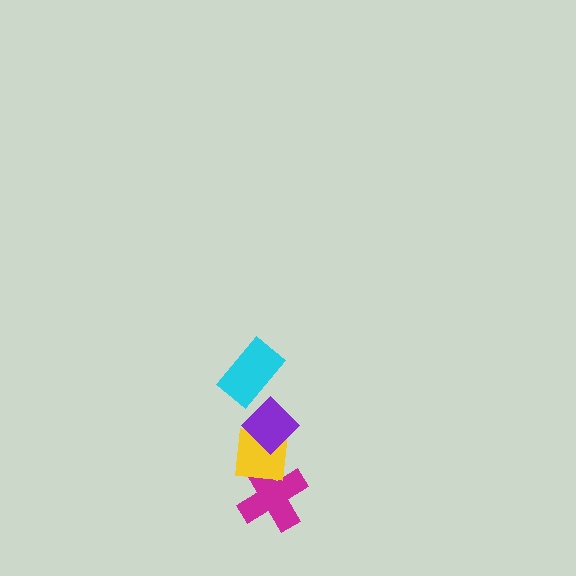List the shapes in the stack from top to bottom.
From top to bottom: the cyan rectangle, the purple diamond, the yellow square, the magenta cross.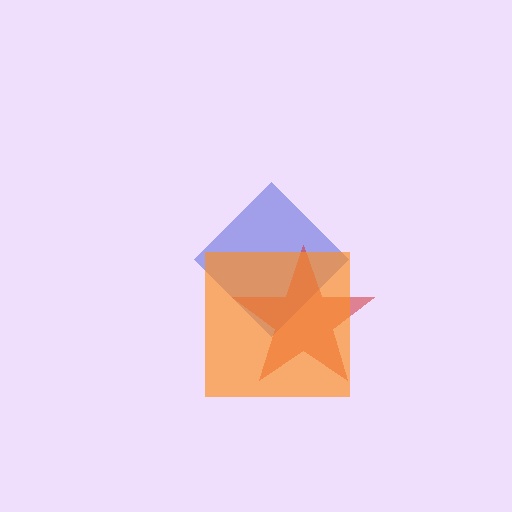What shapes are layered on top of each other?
The layered shapes are: a blue diamond, a red star, an orange square.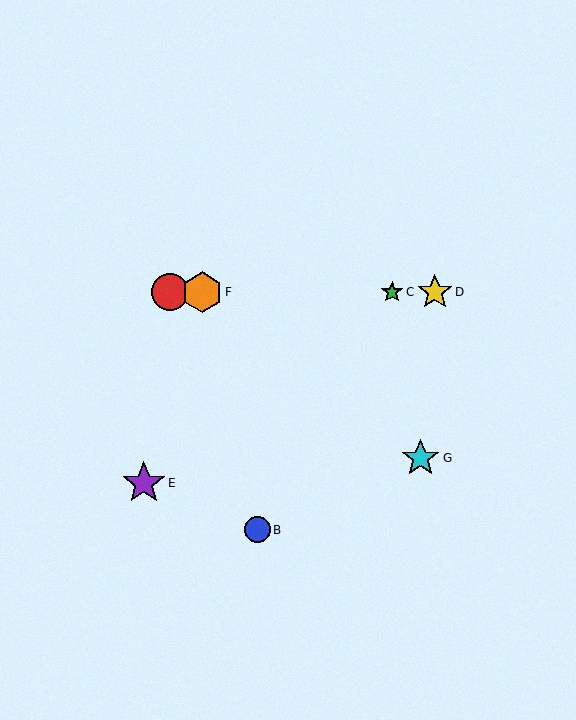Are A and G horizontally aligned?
No, A is at y≈292 and G is at y≈458.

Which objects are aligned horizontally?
Objects A, C, D, F are aligned horizontally.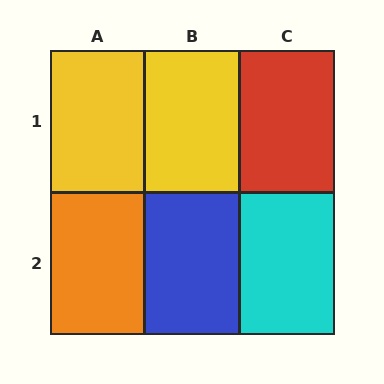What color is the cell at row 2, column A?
Orange.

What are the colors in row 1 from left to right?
Yellow, yellow, red.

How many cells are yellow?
2 cells are yellow.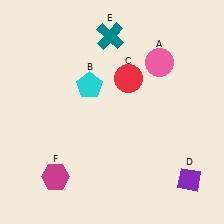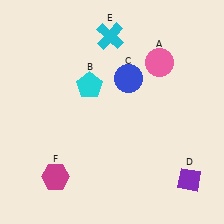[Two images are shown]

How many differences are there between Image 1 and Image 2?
There are 2 differences between the two images.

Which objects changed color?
C changed from red to blue. E changed from teal to cyan.